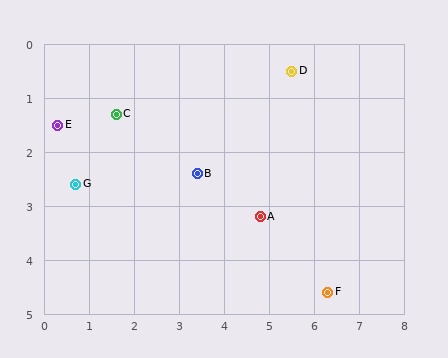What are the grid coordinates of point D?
Point D is at approximately (5.5, 0.5).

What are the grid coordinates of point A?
Point A is at approximately (4.8, 3.2).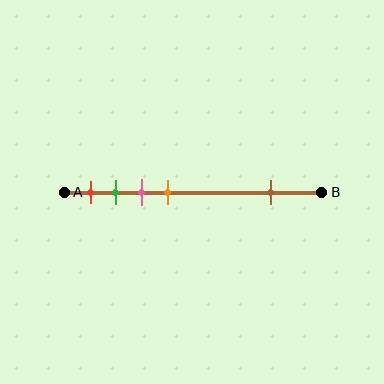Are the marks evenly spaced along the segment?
No, the marks are not evenly spaced.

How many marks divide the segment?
There are 5 marks dividing the segment.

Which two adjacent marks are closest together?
The green and pink marks are the closest adjacent pair.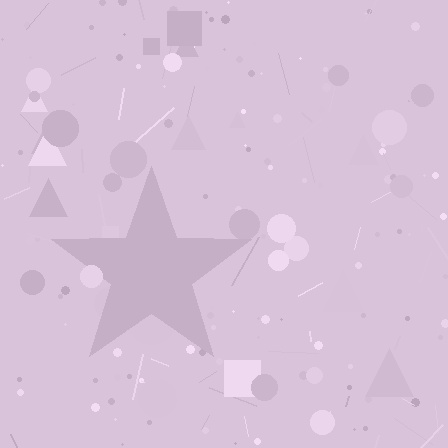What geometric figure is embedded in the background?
A star is embedded in the background.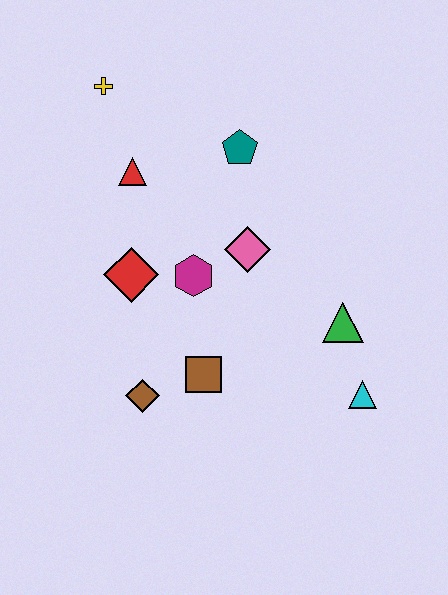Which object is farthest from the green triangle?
The yellow cross is farthest from the green triangle.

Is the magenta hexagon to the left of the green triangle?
Yes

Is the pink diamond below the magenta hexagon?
No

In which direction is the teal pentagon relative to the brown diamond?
The teal pentagon is above the brown diamond.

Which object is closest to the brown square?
The brown diamond is closest to the brown square.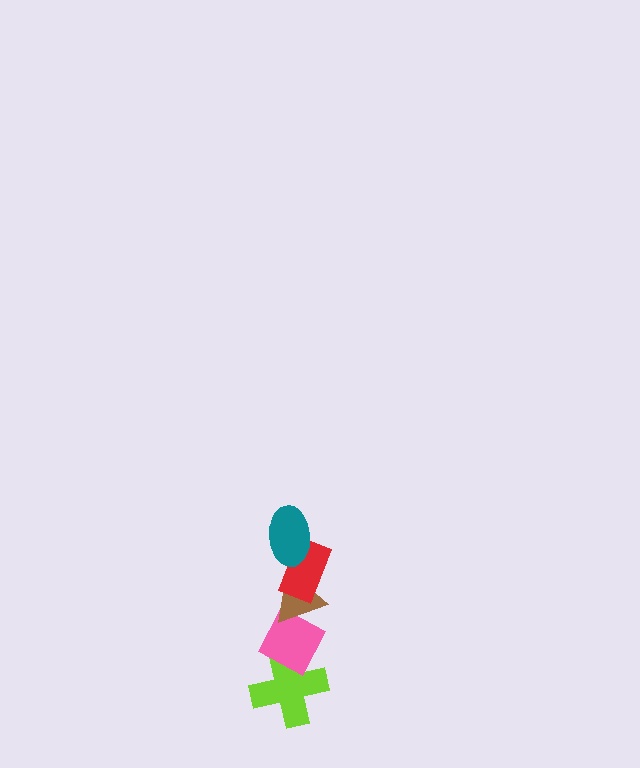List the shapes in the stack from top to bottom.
From top to bottom: the teal ellipse, the red rectangle, the brown triangle, the pink diamond, the lime cross.